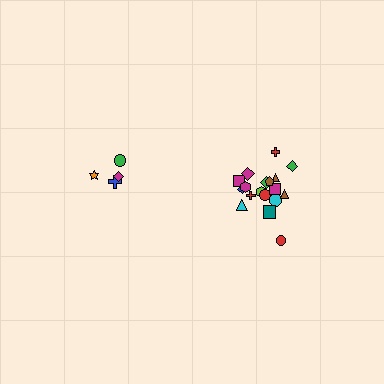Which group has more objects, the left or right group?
The right group.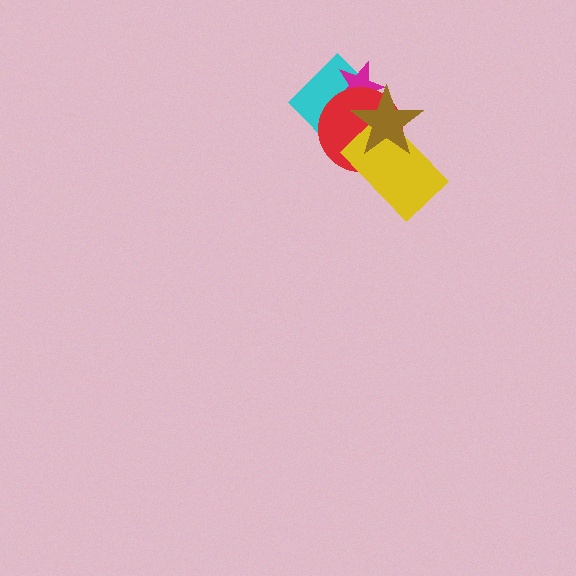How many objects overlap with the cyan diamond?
4 objects overlap with the cyan diamond.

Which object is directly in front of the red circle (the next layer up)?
The yellow rectangle is directly in front of the red circle.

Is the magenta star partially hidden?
Yes, it is partially covered by another shape.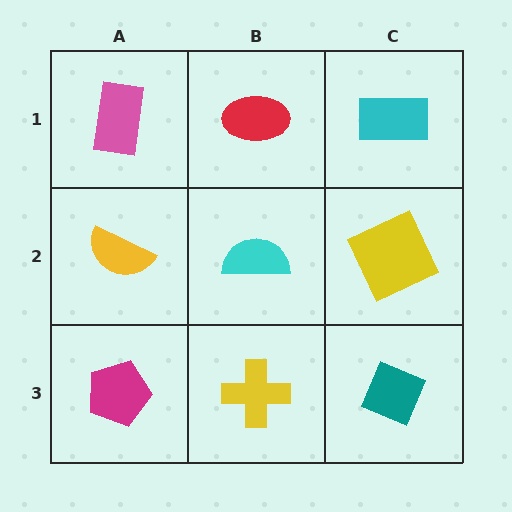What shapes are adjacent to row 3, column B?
A cyan semicircle (row 2, column B), a magenta pentagon (row 3, column A), a teal diamond (row 3, column C).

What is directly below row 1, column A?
A yellow semicircle.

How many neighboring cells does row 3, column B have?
3.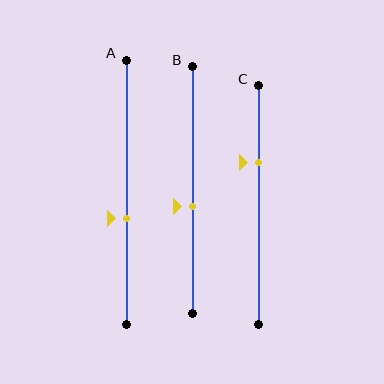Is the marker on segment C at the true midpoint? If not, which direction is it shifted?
No, the marker on segment C is shifted upward by about 18% of the segment length.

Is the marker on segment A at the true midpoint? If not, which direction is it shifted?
No, the marker on segment A is shifted downward by about 10% of the segment length.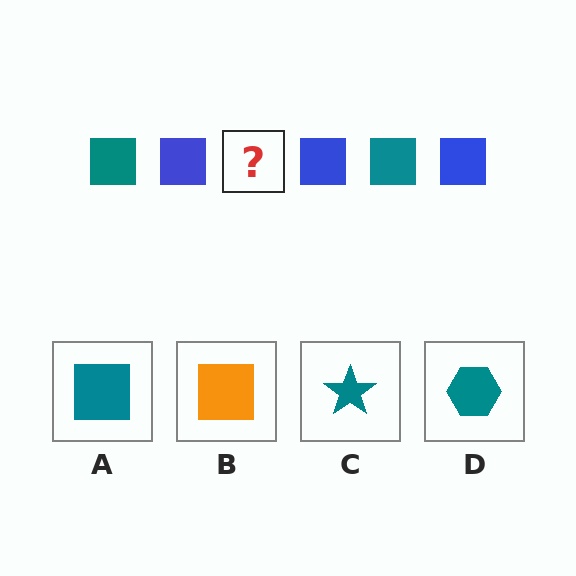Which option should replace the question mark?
Option A.